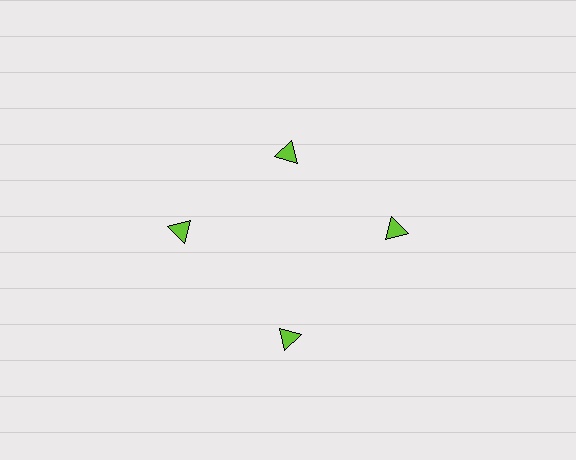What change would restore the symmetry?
The symmetry would be restored by moving it outward, back onto the ring so that all 4 triangles sit at equal angles and equal distance from the center.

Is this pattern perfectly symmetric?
No. The 4 lime triangles are arranged in a ring, but one element near the 12 o'clock position is pulled inward toward the center, breaking the 4-fold rotational symmetry.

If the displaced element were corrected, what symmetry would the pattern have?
It would have 4-fold rotational symmetry — the pattern would map onto itself every 90 degrees.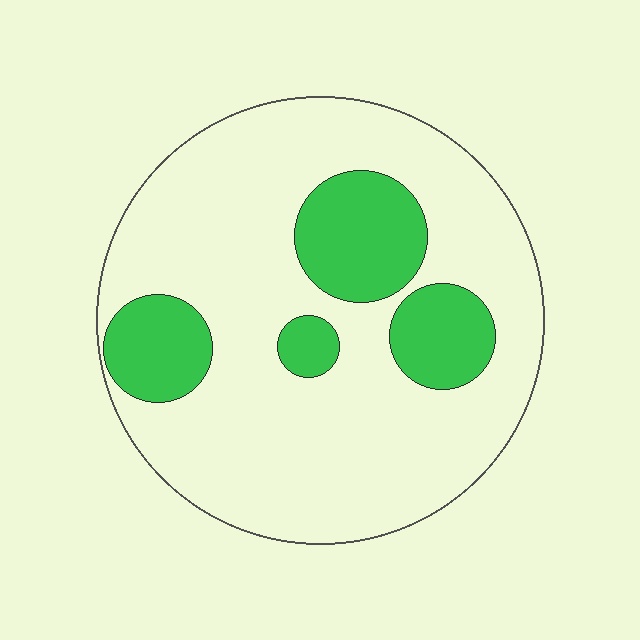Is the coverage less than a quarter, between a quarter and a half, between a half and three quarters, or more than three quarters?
Less than a quarter.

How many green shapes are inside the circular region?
4.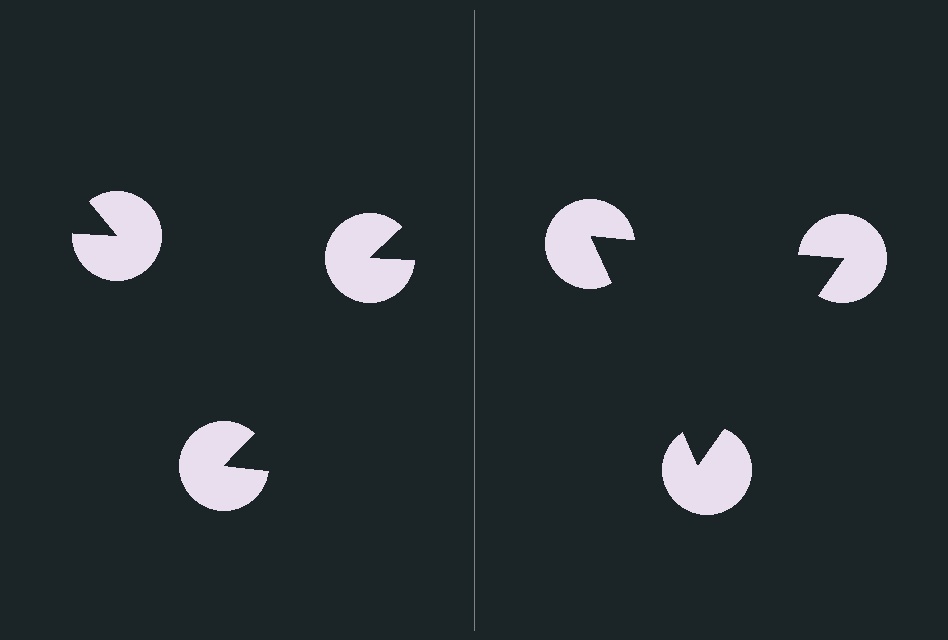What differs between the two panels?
The pac-man discs are positioned identically on both sides; only the wedge orientations differ. On the right they align to a triangle; on the left they are misaligned.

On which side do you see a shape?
An illusory triangle appears on the right side. On the left side the wedge cuts are rotated, so no coherent shape forms.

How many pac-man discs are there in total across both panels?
6 — 3 on each side.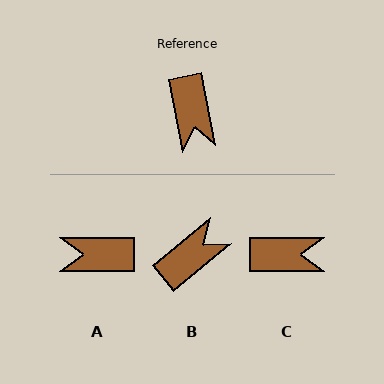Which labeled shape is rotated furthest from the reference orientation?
B, about 118 degrees away.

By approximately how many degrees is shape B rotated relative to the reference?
Approximately 118 degrees counter-clockwise.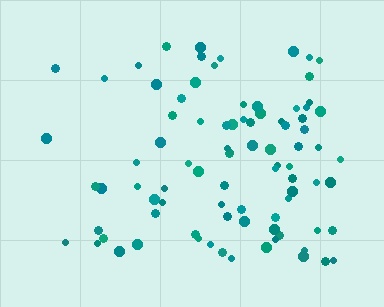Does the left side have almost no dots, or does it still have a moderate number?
Still a moderate number, just noticeably fewer than the right.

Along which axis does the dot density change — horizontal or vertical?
Horizontal.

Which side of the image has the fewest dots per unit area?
The left.